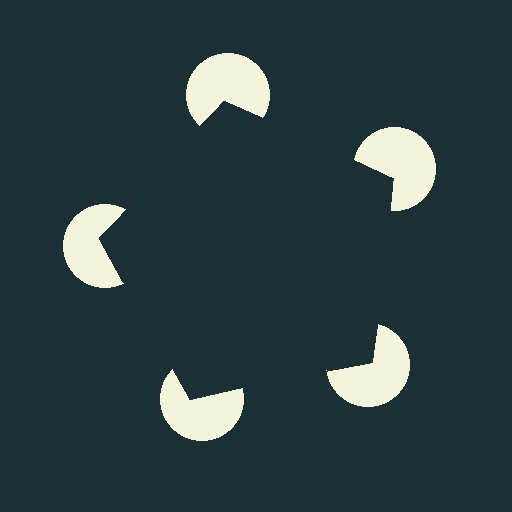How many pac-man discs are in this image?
There are 5 — one at each vertex of the illusory pentagon.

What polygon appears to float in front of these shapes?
An illusory pentagon — its edges are inferred from the aligned wedge cuts in the pac-man discs, not physically drawn.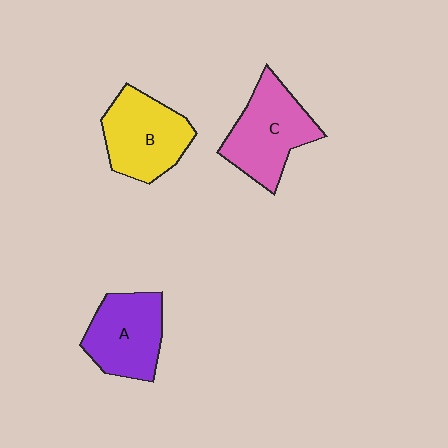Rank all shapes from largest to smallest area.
From largest to smallest: C (pink), B (yellow), A (purple).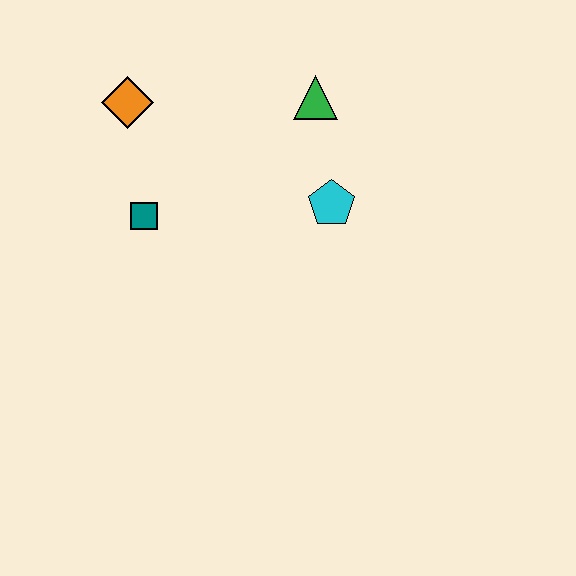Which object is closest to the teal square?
The orange diamond is closest to the teal square.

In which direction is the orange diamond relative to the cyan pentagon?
The orange diamond is to the left of the cyan pentagon.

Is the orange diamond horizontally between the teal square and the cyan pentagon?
No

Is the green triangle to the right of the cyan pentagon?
No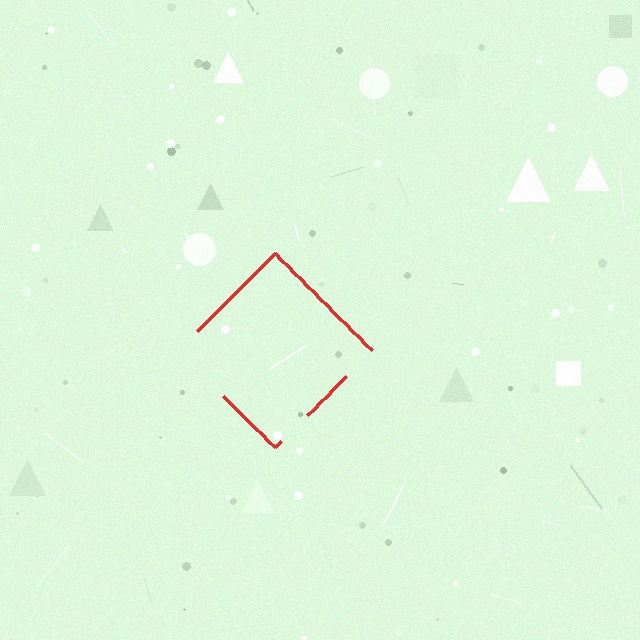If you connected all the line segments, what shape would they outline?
They would outline a diamond.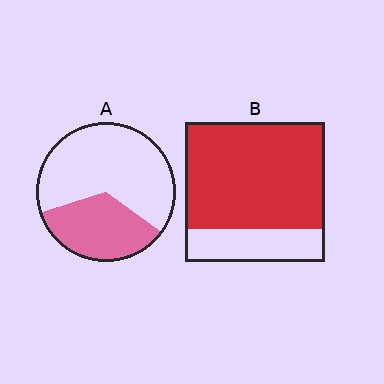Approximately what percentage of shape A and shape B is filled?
A is approximately 35% and B is approximately 75%.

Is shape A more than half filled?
No.